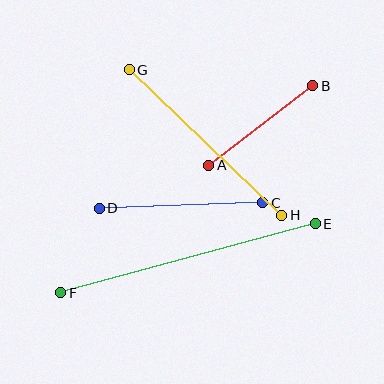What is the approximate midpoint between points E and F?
The midpoint is at approximately (188, 258) pixels.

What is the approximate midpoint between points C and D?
The midpoint is at approximately (181, 205) pixels.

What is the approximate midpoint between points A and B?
The midpoint is at approximately (261, 126) pixels.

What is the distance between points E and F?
The distance is approximately 264 pixels.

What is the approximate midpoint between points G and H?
The midpoint is at approximately (205, 143) pixels.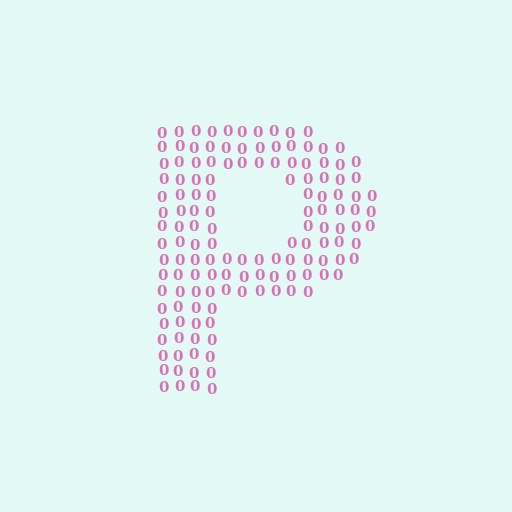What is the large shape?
The large shape is the letter P.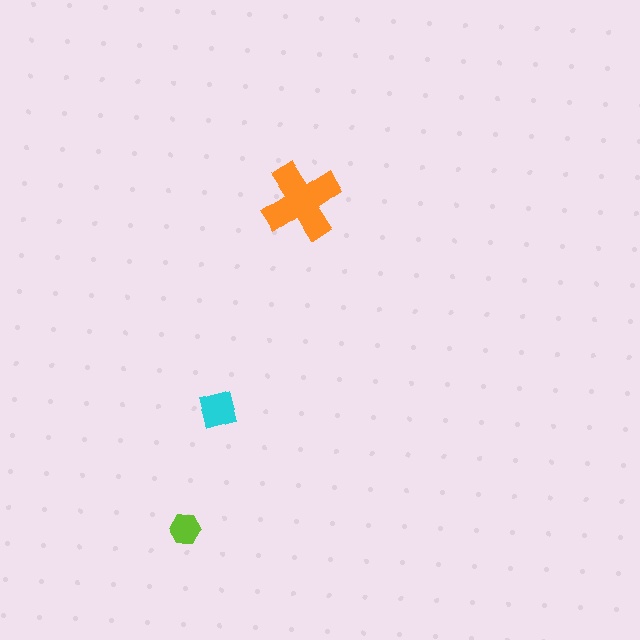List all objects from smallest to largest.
The lime hexagon, the cyan diamond, the orange cross.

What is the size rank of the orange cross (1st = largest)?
1st.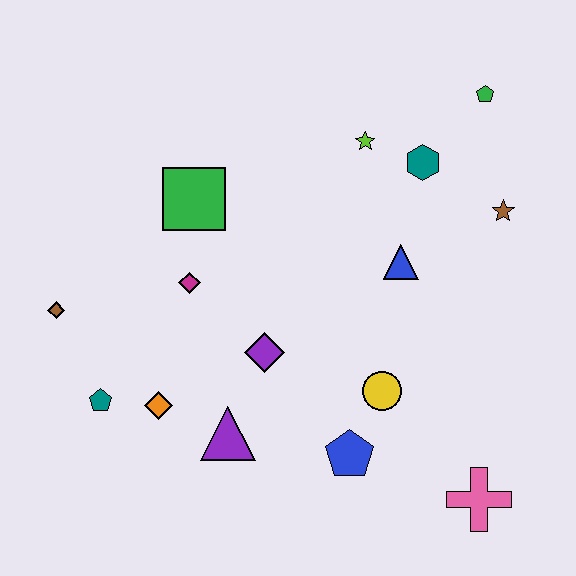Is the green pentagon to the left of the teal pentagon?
No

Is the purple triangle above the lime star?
No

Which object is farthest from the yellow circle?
The brown diamond is farthest from the yellow circle.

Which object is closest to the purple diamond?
The purple triangle is closest to the purple diamond.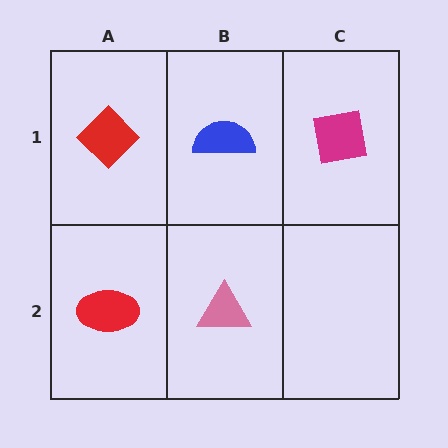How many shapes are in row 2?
2 shapes.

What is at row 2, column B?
A pink triangle.